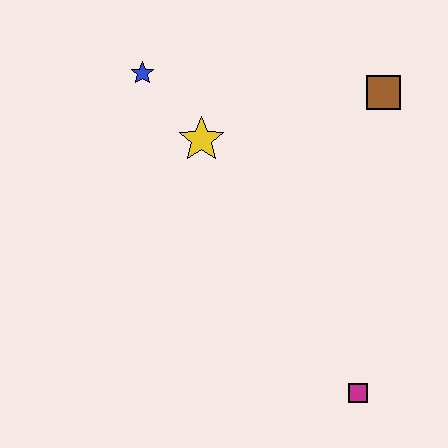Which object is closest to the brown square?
The yellow star is closest to the brown square.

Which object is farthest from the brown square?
The magenta square is farthest from the brown square.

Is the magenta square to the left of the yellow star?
No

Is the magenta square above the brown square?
No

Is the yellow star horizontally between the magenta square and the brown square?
No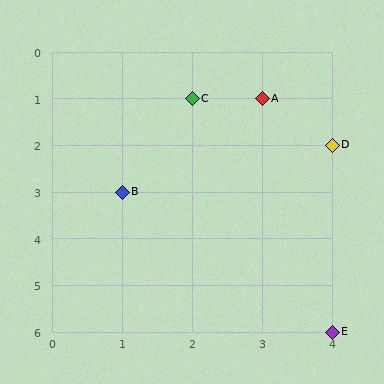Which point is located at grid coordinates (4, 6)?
Point E is at (4, 6).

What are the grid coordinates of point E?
Point E is at grid coordinates (4, 6).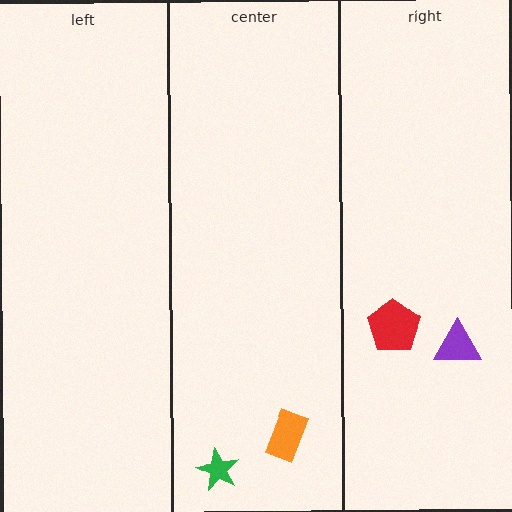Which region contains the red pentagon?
The right region.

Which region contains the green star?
The center region.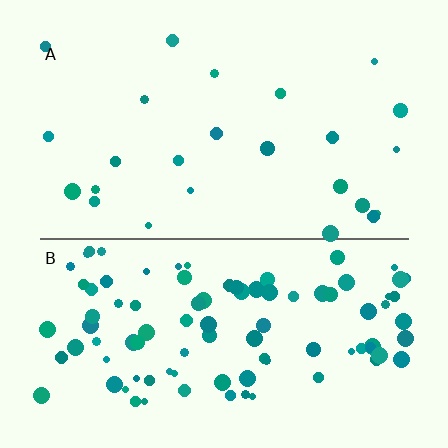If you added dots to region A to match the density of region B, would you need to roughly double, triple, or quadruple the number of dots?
Approximately quadruple.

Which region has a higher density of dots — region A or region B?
B (the bottom).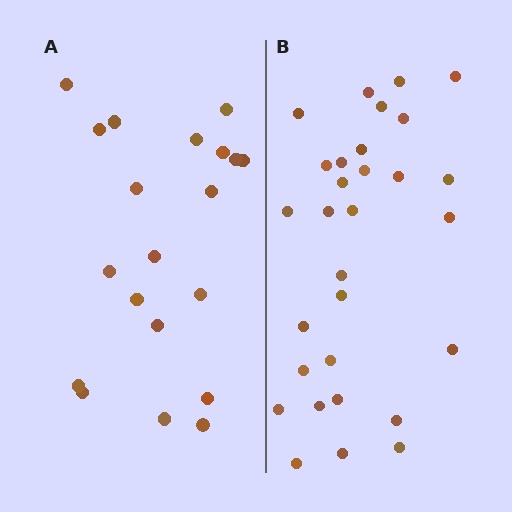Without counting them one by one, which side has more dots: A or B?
Region B (the right region) has more dots.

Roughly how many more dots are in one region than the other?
Region B has roughly 10 or so more dots than region A.